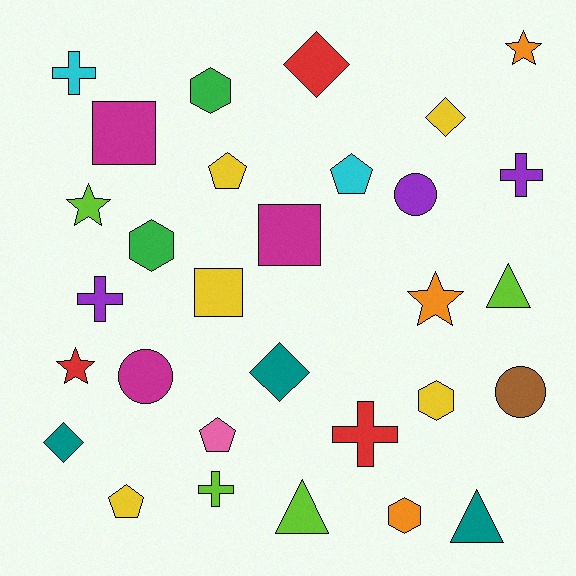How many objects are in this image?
There are 30 objects.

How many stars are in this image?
There are 4 stars.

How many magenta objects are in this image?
There are 3 magenta objects.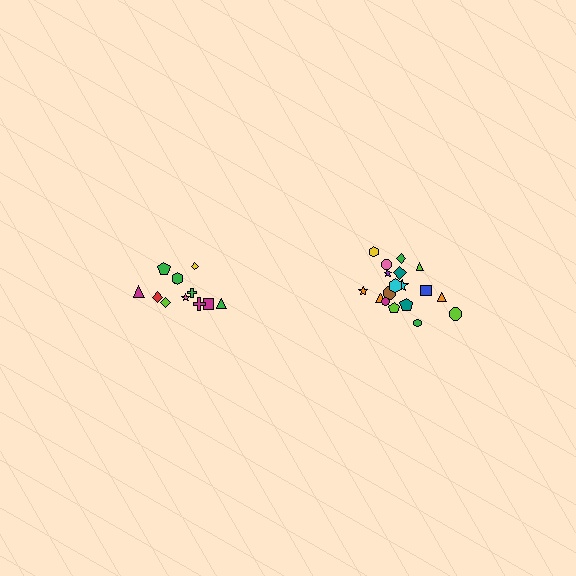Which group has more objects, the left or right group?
The right group.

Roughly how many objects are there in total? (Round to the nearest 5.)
Roughly 30 objects in total.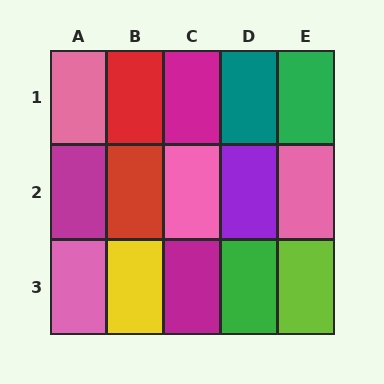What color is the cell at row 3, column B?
Yellow.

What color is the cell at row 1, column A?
Pink.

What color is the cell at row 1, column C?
Magenta.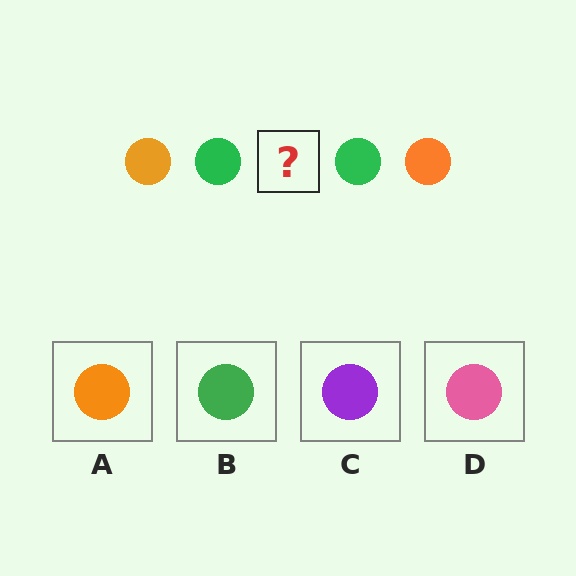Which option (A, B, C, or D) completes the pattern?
A.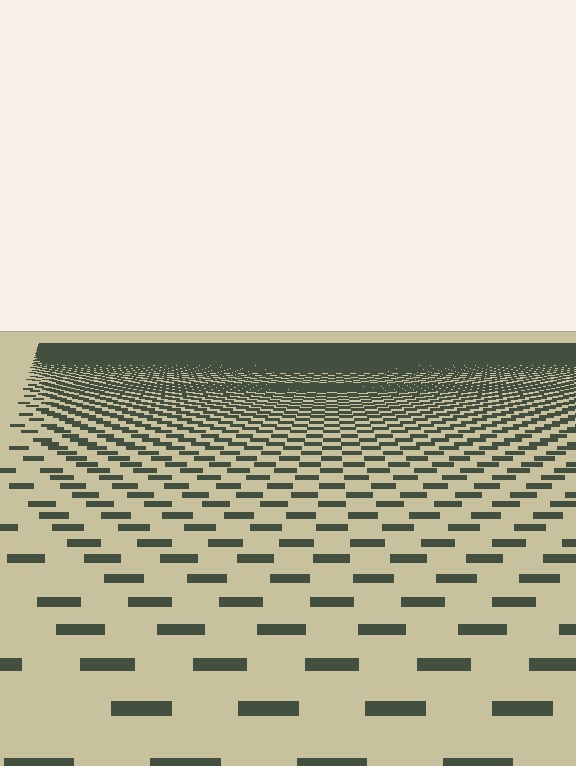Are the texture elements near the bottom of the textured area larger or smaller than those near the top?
Larger. Near the bottom, elements are closer to the viewer and appear at a bigger on-screen size.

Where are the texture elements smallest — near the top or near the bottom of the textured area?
Near the top.